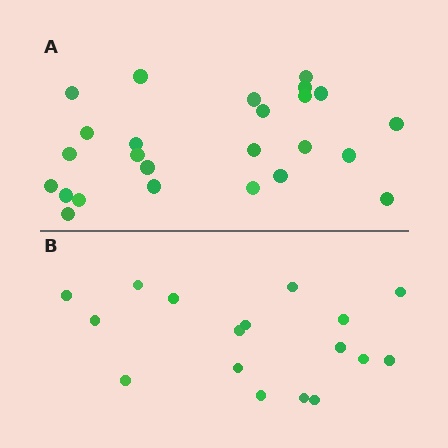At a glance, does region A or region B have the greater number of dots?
Region A (the top region) has more dots.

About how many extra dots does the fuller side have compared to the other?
Region A has roughly 8 or so more dots than region B.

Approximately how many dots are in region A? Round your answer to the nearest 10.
About 20 dots. (The exact count is 25, which rounds to 20.)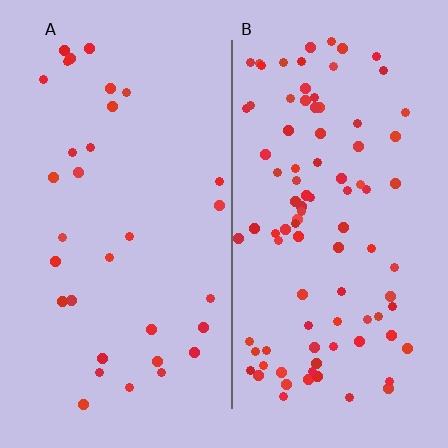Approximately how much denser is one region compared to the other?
Approximately 2.9× — region B over region A.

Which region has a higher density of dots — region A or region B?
B (the right).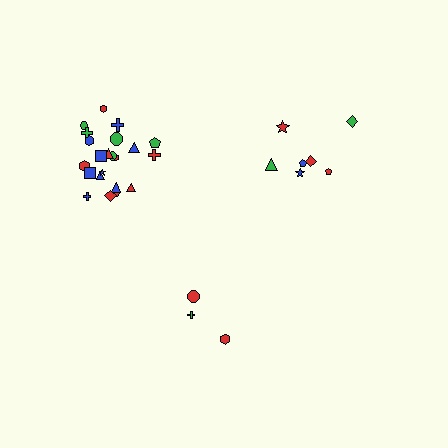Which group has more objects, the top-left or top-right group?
The top-left group.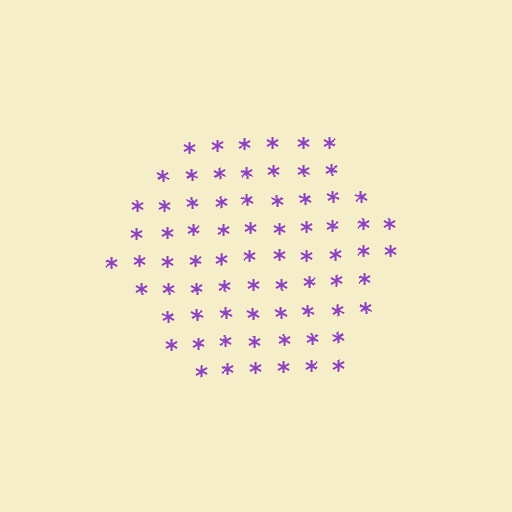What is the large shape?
The large shape is a hexagon.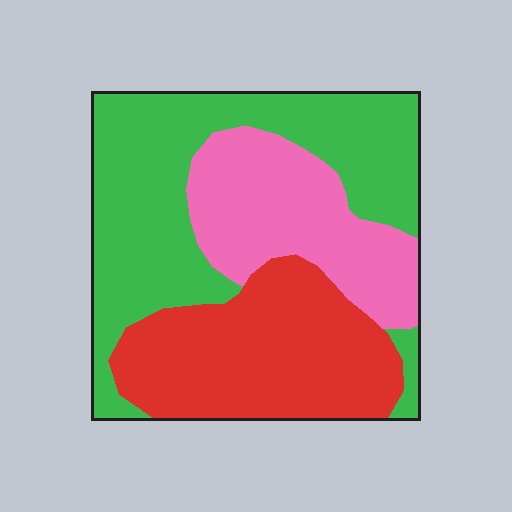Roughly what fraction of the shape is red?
Red covers 32% of the shape.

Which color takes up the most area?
Green, at roughly 45%.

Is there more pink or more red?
Red.